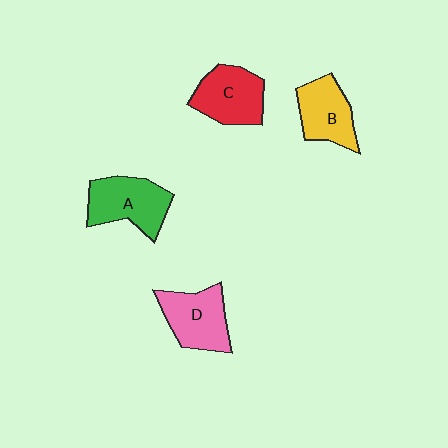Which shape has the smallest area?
Shape B (yellow).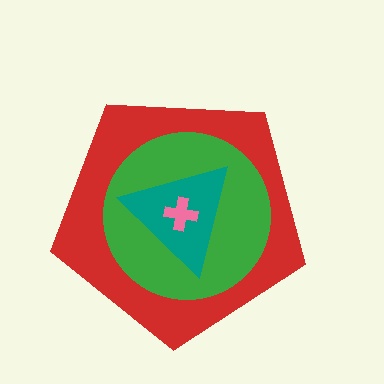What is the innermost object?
The pink cross.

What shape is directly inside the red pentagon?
The green circle.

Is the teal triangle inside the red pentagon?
Yes.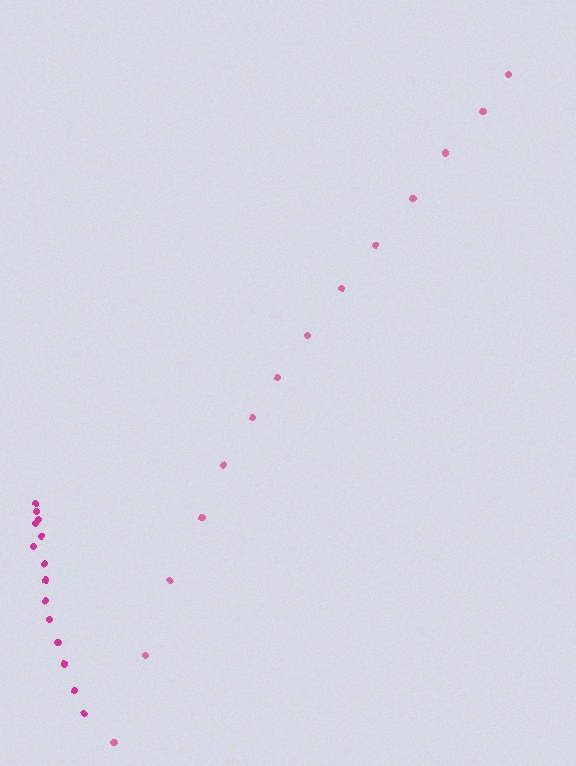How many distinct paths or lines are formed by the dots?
There are 2 distinct paths.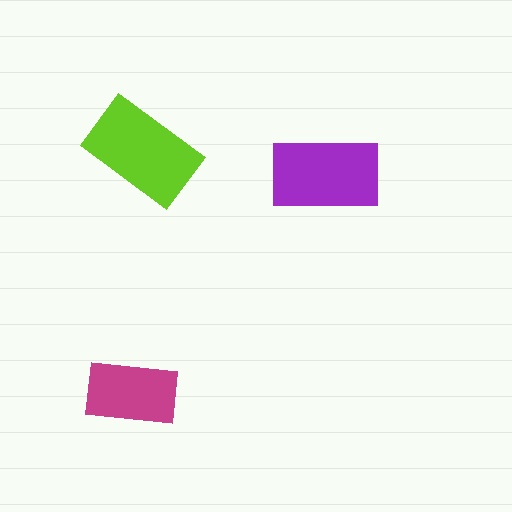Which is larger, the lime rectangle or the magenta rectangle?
The lime one.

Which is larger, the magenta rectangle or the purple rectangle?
The purple one.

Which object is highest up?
The lime rectangle is topmost.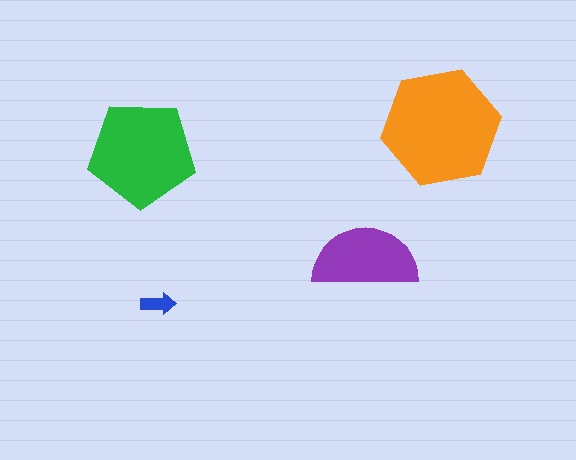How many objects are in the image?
There are 4 objects in the image.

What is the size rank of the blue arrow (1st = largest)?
4th.